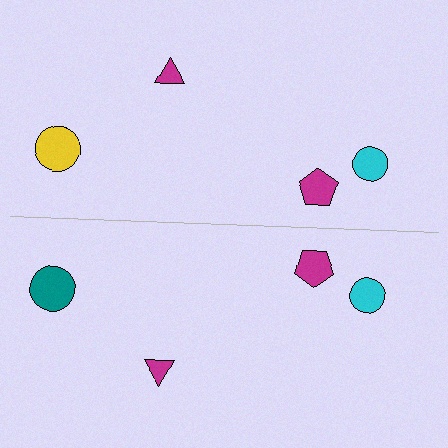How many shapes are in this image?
There are 8 shapes in this image.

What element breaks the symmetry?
The teal circle on the bottom side breaks the symmetry — its mirror counterpart is yellow.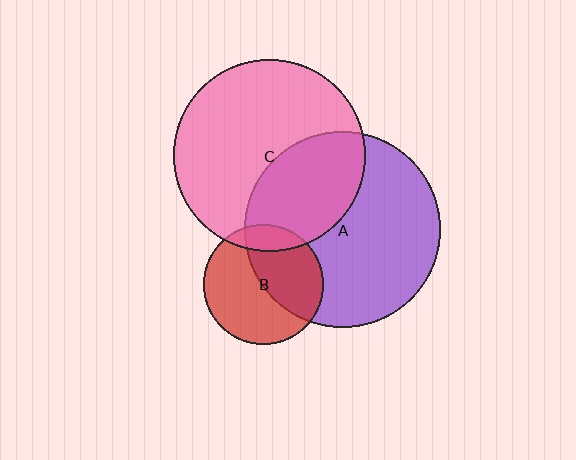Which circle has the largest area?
Circle A (purple).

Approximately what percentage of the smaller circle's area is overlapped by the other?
Approximately 35%.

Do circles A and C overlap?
Yes.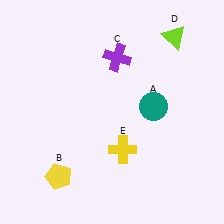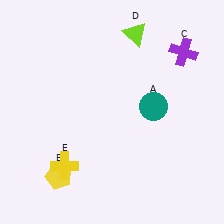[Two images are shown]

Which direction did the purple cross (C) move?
The purple cross (C) moved right.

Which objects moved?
The objects that moved are: the purple cross (C), the lime triangle (D), the yellow cross (E).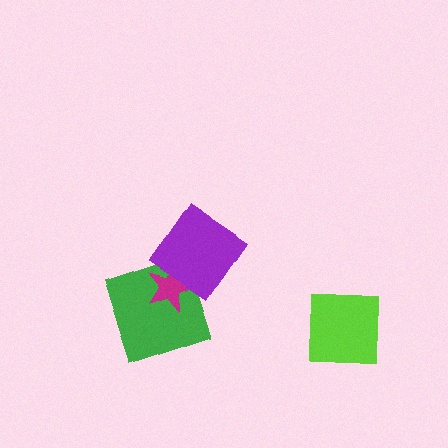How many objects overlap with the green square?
2 objects overlap with the green square.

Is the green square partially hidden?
Yes, it is partially covered by another shape.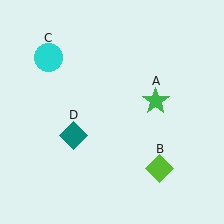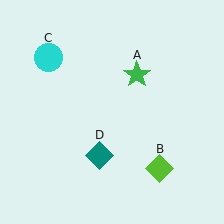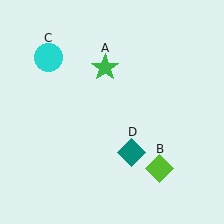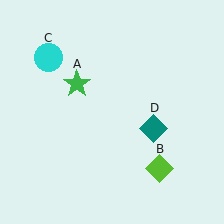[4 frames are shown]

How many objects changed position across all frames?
2 objects changed position: green star (object A), teal diamond (object D).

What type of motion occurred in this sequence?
The green star (object A), teal diamond (object D) rotated counterclockwise around the center of the scene.